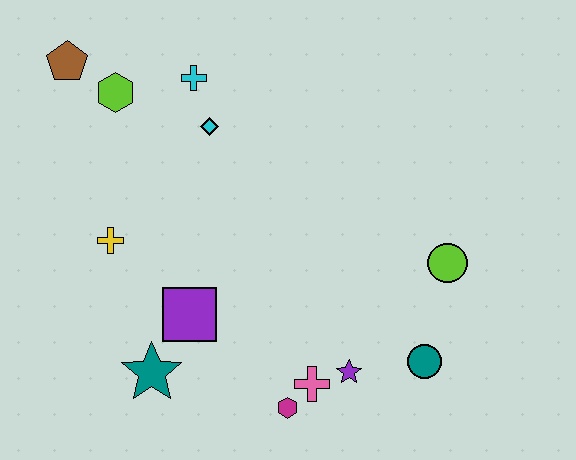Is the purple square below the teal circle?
No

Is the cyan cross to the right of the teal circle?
No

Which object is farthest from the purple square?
The brown pentagon is farthest from the purple square.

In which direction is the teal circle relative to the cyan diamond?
The teal circle is below the cyan diamond.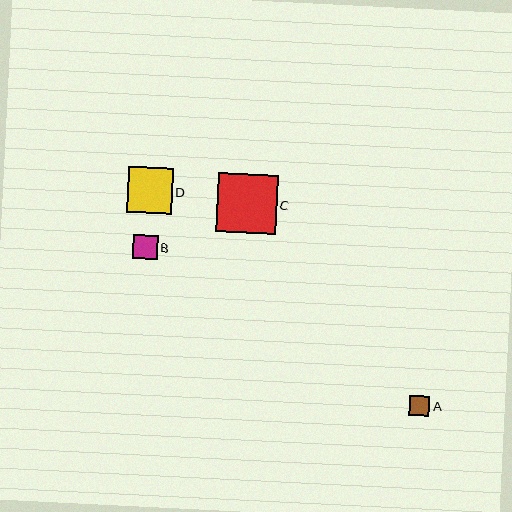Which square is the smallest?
Square A is the smallest with a size of approximately 20 pixels.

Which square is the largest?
Square C is the largest with a size of approximately 60 pixels.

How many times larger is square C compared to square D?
Square C is approximately 1.3 times the size of square D.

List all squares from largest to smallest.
From largest to smallest: C, D, B, A.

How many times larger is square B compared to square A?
Square B is approximately 1.2 times the size of square A.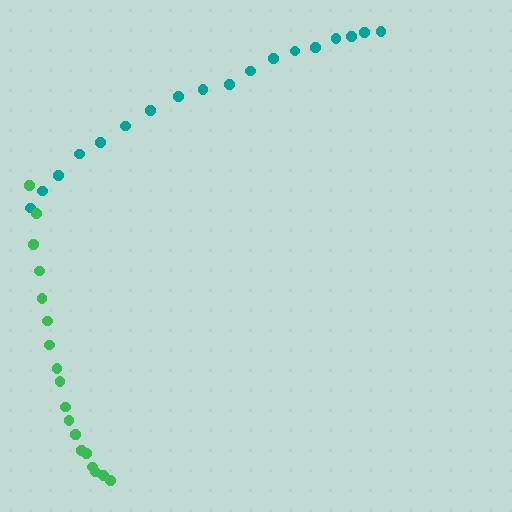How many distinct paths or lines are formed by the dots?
There are 2 distinct paths.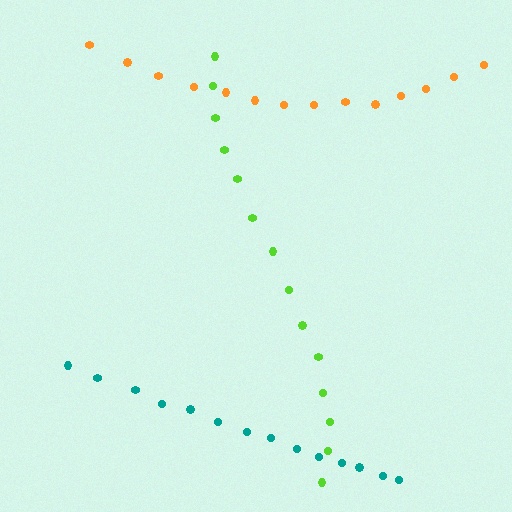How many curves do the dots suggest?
There are 3 distinct paths.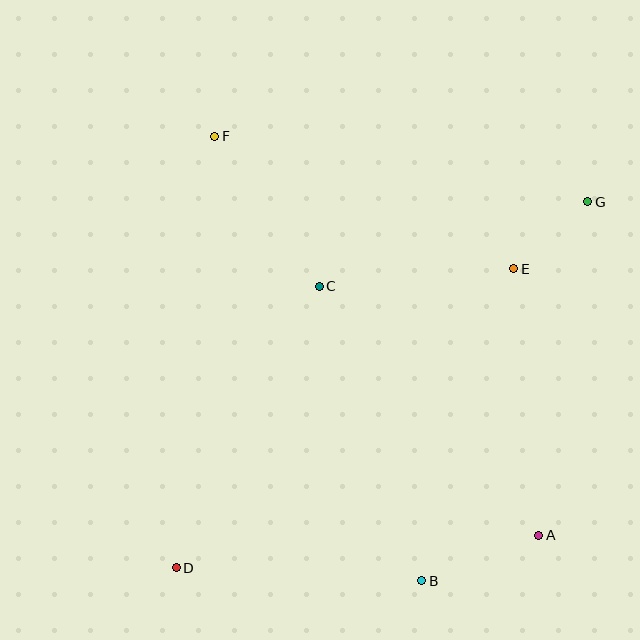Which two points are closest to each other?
Points E and G are closest to each other.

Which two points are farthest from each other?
Points D and G are farthest from each other.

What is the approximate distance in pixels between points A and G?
The distance between A and G is approximately 337 pixels.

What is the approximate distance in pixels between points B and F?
The distance between B and F is approximately 490 pixels.